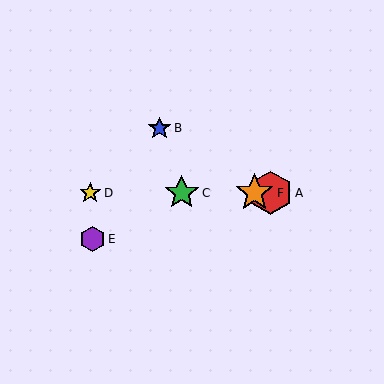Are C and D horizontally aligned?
Yes, both are at y≈193.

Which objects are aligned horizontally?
Objects A, C, D, F are aligned horizontally.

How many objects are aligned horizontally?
4 objects (A, C, D, F) are aligned horizontally.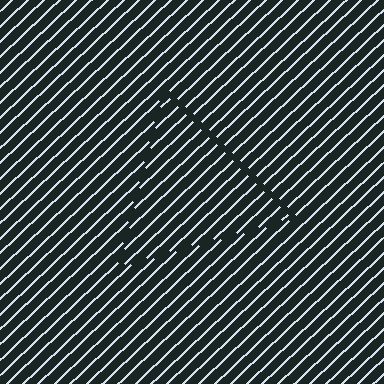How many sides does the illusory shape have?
3 sides — the line-ends trace a triangle.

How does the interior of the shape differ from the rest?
The interior of the shape contains the same grating, shifted by half a period — the contour is defined by the phase discontinuity where line-ends from the inner and outer gratings abut.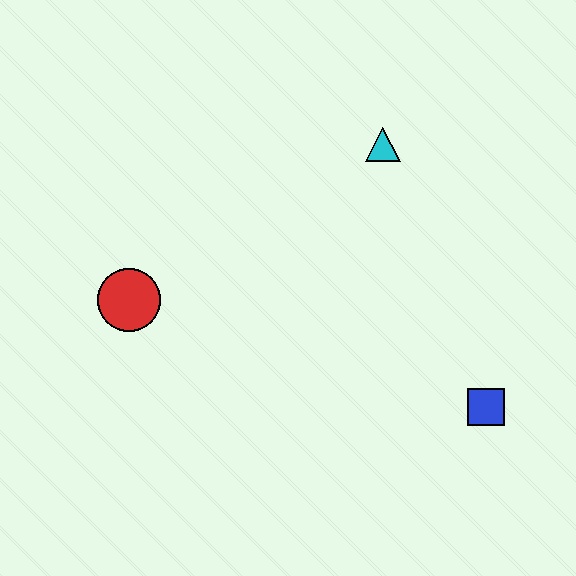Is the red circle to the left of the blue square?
Yes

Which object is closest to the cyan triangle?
The blue square is closest to the cyan triangle.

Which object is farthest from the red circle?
The blue square is farthest from the red circle.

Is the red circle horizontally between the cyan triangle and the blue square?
No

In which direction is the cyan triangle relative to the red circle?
The cyan triangle is to the right of the red circle.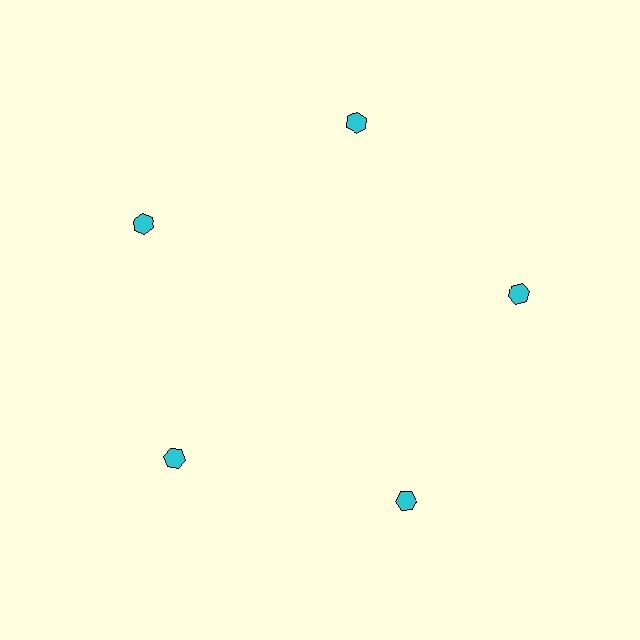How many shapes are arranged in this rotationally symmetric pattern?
There are 5 shapes, arranged in 5 groups of 1.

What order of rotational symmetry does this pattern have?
This pattern has 5-fold rotational symmetry.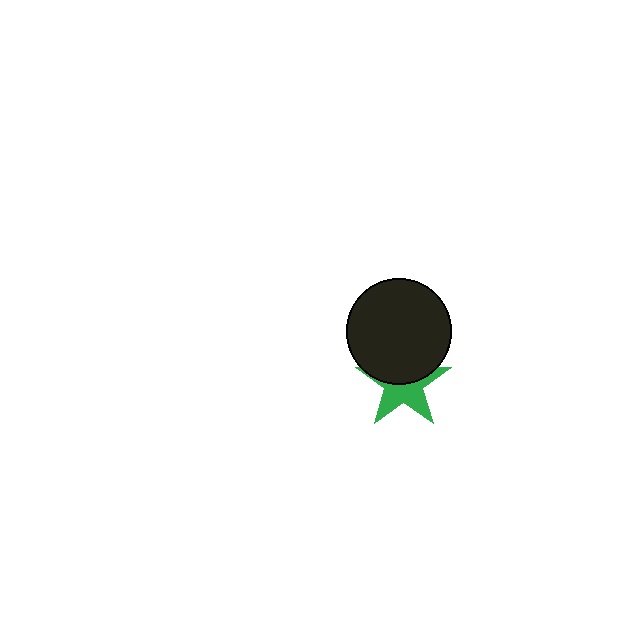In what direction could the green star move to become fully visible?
The green star could move down. That would shift it out from behind the black circle entirely.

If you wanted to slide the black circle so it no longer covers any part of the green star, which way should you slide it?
Slide it up — that is the most direct way to separate the two shapes.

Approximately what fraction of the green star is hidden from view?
Roughly 46% of the green star is hidden behind the black circle.